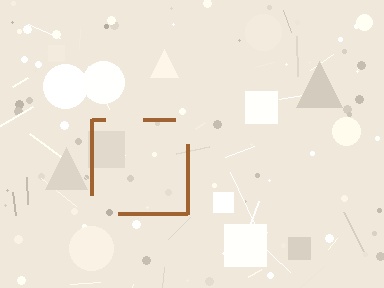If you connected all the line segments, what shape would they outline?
They would outline a square.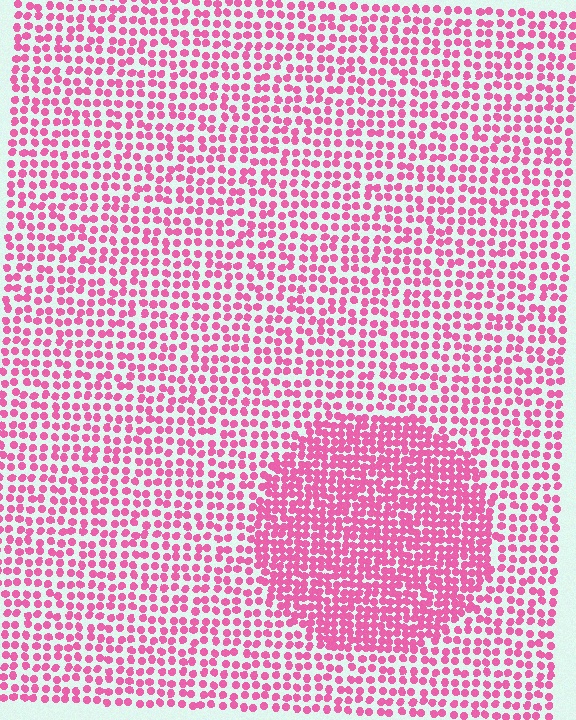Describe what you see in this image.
The image contains small pink elements arranged at two different densities. A circle-shaped region is visible where the elements are more densely packed than the surrounding area.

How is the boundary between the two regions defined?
The boundary is defined by a change in element density (approximately 1.8x ratio). All elements are the same color, size, and shape.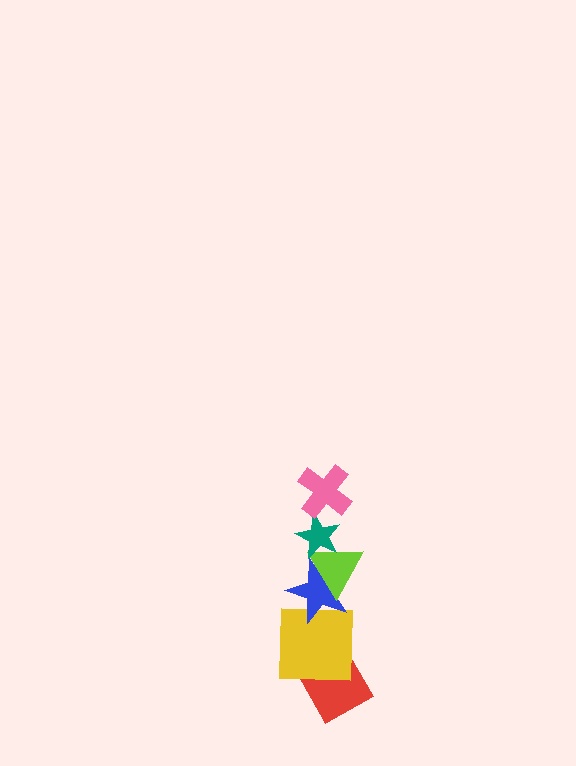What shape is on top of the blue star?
The lime triangle is on top of the blue star.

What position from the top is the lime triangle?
The lime triangle is 3rd from the top.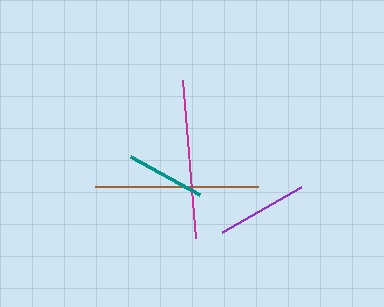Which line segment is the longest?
The brown line is the longest at approximately 163 pixels.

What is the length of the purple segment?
The purple segment is approximately 91 pixels long.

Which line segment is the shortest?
The teal line is the shortest at approximately 79 pixels.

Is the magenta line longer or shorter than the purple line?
The magenta line is longer than the purple line.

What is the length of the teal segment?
The teal segment is approximately 79 pixels long.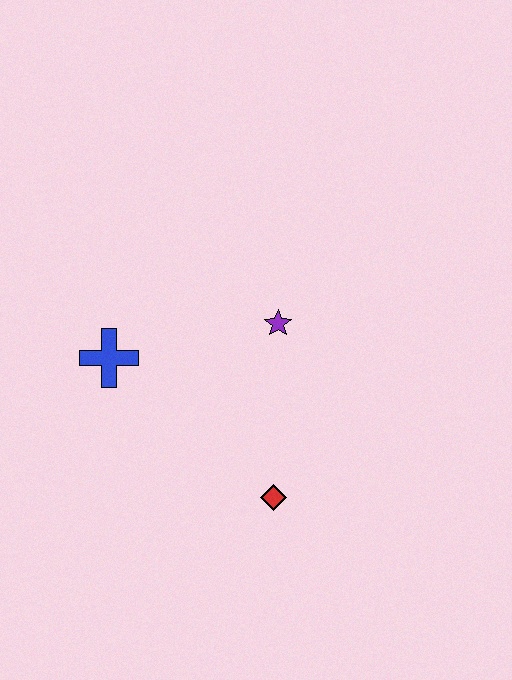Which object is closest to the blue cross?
The purple star is closest to the blue cross.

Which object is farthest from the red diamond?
The blue cross is farthest from the red diamond.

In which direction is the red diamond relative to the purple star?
The red diamond is below the purple star.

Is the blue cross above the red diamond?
Yes